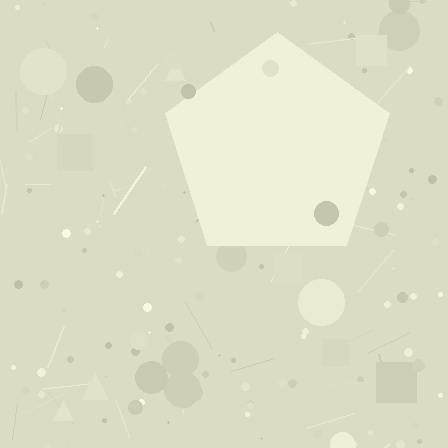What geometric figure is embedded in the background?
A pentagon is embedded in the background.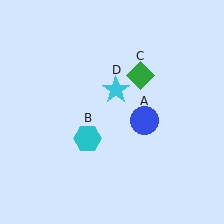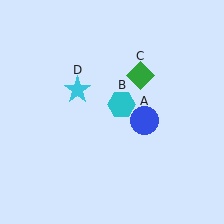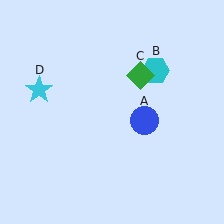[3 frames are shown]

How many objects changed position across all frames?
2 objects changed position: cyan hexagon (object B), cyan star (object D).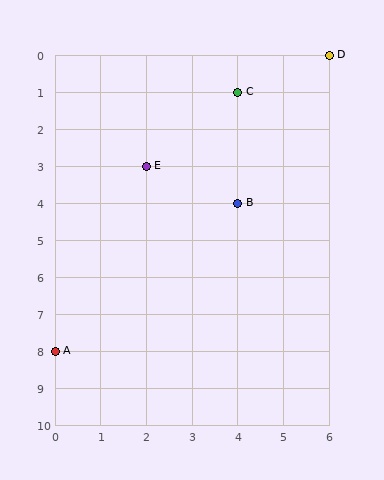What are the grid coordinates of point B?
Point B is at grid coordinates (4, 4).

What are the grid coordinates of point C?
Point C is at grid coordinates (4, 1).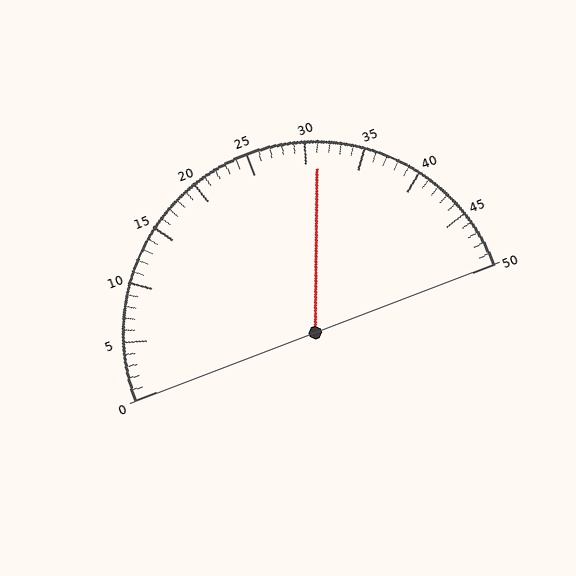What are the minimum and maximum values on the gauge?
The gauge ranges from 0 to 50.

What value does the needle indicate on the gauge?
The needle indicates approximately 31.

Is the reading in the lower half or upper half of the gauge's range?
The reading is in the upper half of the range (0 to 50).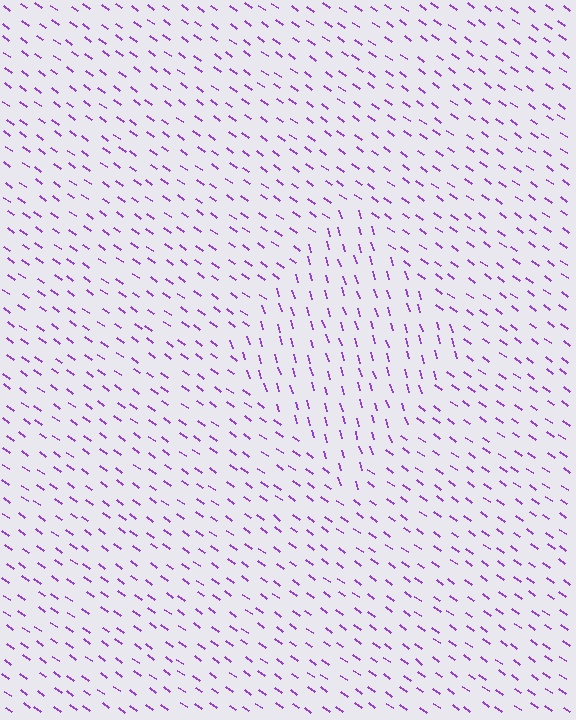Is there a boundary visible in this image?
Yes, there is a texture boundary formed by a change in line orientation.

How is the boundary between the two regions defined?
The boundary is defined purely by a change in line orientation (approximately 38 degrees difference). All lines are the same color and thickness.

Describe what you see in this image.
The image is filled with small purple line segments. A diamond region in the image has lines oriented differently from the surrounding lines, creating a visible texture boundary.